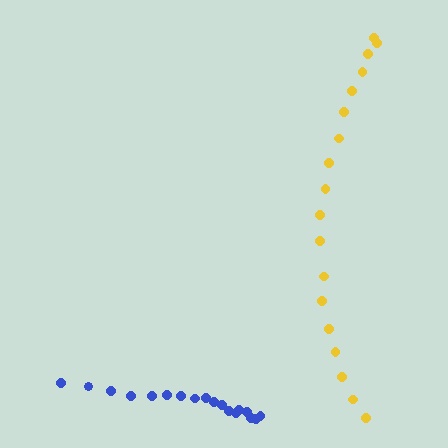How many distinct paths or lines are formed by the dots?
There are 2 distinct paths.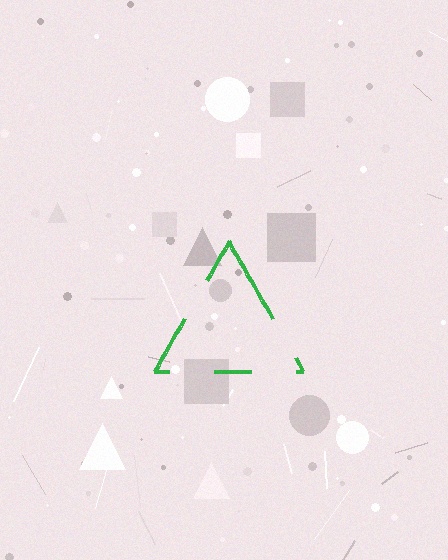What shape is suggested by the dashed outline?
The dashed outline suggests a triangle.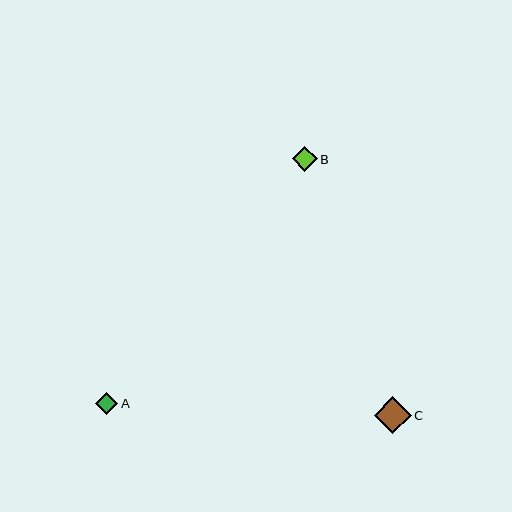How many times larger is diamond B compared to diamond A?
Diamond B is approximately 1.1 times the size of diamond A.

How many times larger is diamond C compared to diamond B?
Diamond C is approximately 1.5 times the size of diamond B.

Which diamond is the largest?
Diamond C is the largest with a size of approximately 37 pixels.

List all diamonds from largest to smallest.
From largest to smallest: C, B, A.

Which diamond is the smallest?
Diamond A is the smallest with a size of approximately 22 pixels.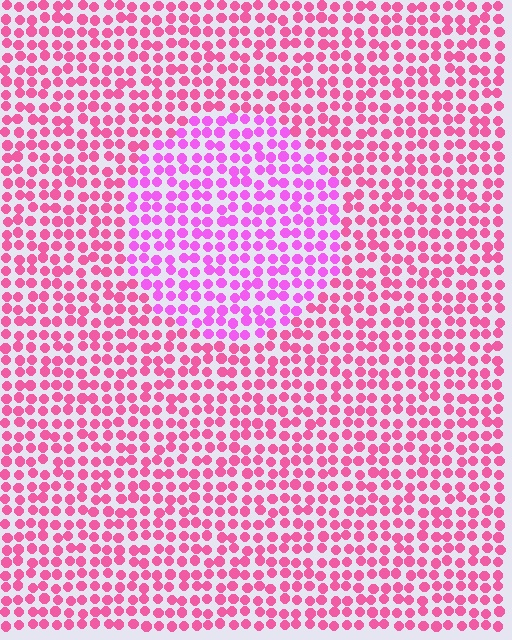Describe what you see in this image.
The image is filled with small pink elements in a uniform arrangement. A circle-shaped region is visible where the elements are tinted to a slightly different hue, forming a subtle color boundary.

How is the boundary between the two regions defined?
The boundary is defined purely by a slight shift in hue (about 31 degrees). Spacing, size, and orientation are identical on both sides.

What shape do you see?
I see a circle.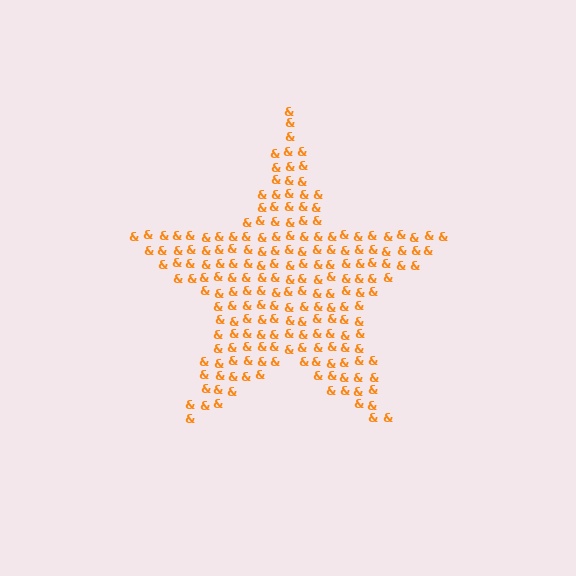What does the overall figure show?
The overall figure shows a star.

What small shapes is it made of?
It is made of small ampersands.